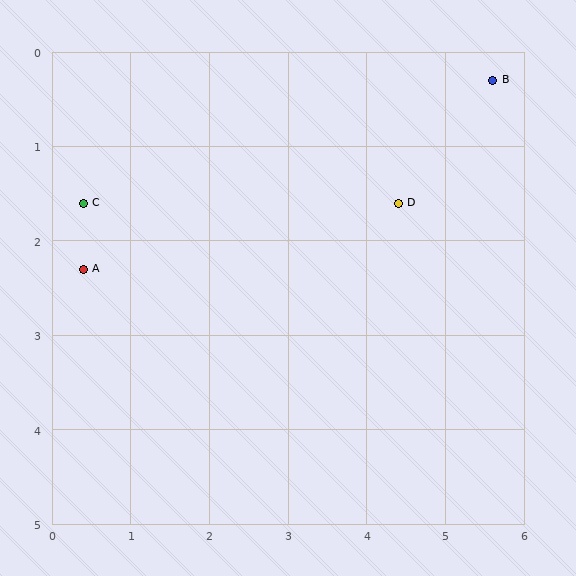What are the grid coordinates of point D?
Point D is at approximately (4.4, 1.6).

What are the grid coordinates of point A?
Point A is at approximately (0.4, 2.3).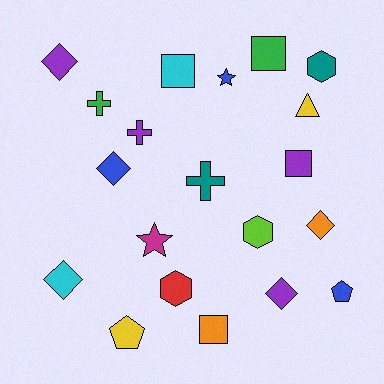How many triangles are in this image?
There is 1 triangle.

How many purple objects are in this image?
There are 4 purple objects.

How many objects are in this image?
There are 20 objects.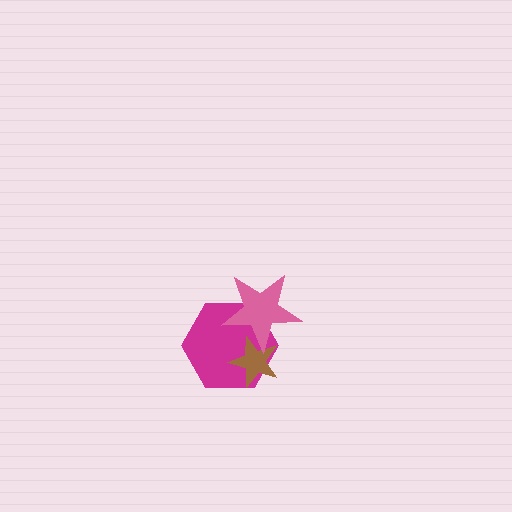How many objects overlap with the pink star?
2 objects overlap with the pink star.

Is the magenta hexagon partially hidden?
Yes, it is partially covered by another shape.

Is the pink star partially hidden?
No, no other shape covers it.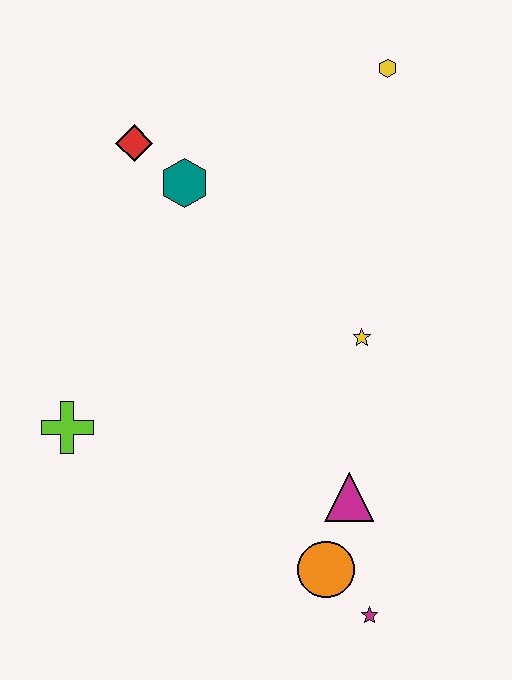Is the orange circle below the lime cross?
Yes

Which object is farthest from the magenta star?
The yellow hexagon is farthest from the magenta star.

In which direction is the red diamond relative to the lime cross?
The red diamond is above the lime cross.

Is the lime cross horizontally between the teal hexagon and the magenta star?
No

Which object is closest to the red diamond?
The teal hexagon is closest to the red diamond.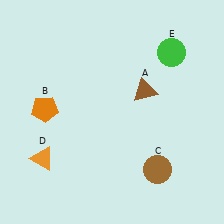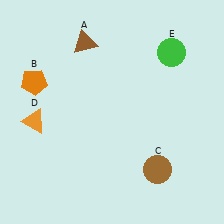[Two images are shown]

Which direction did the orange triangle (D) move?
The orange triangle (D) moved up.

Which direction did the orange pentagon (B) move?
The orange pentagon (B) moved up.